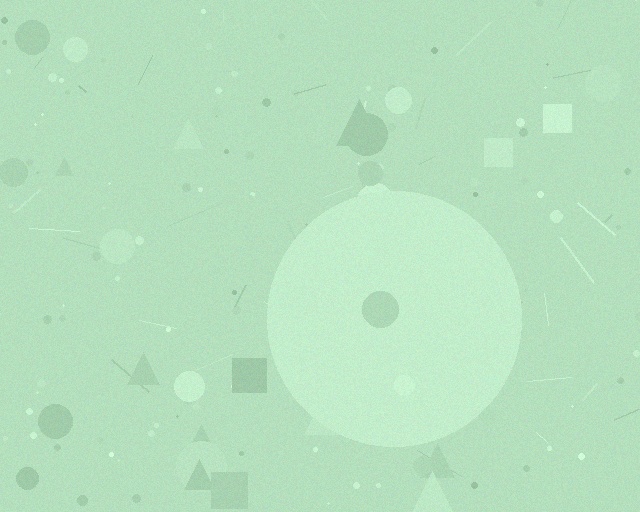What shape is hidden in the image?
A circle is hidden in the image.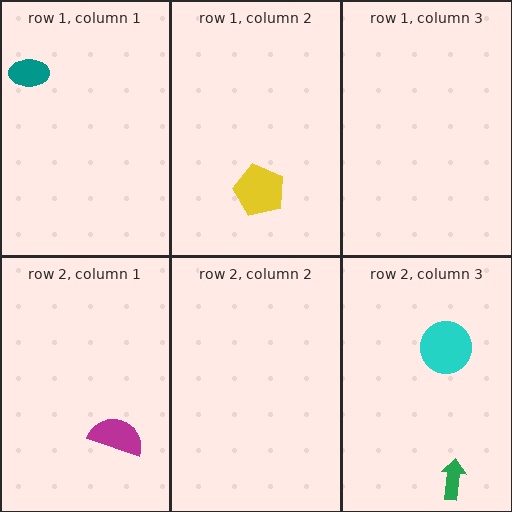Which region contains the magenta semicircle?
The row 2, column 1 region.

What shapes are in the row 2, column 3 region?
The cyan circle, the green arrow.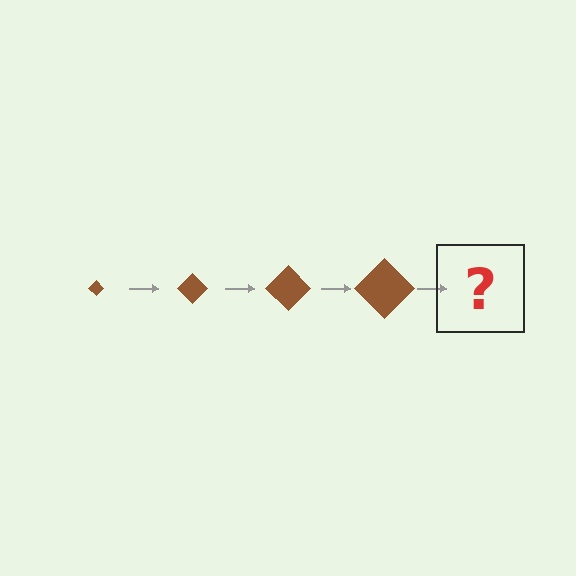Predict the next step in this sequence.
The next step is a brown diamond, larger than the previous one.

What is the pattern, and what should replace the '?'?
The pattern is that the diamond gets progressively larger each step. The '?' should be a brown diamond, larger than the previous one.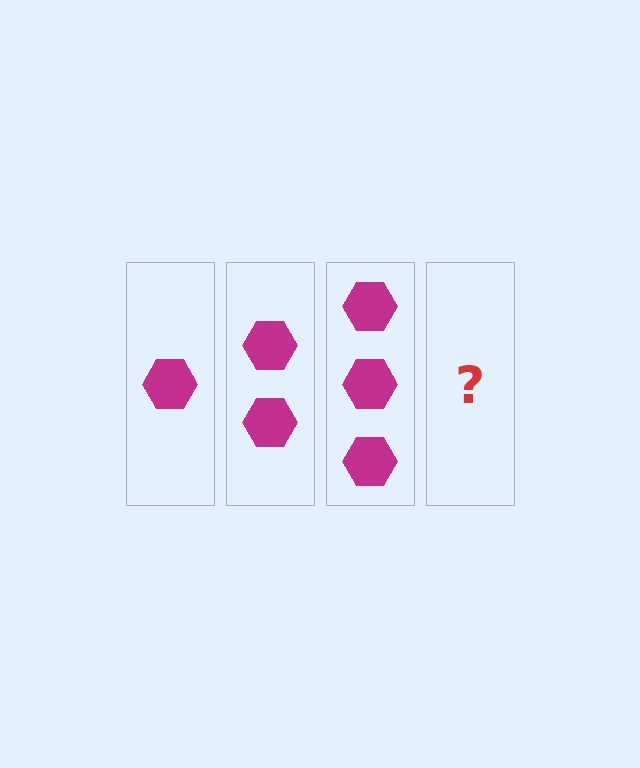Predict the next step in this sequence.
The next step is 4 hexagons.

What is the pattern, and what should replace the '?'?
The pattern is that each step adds one more hexagon. The '?' should be 4 hexagons.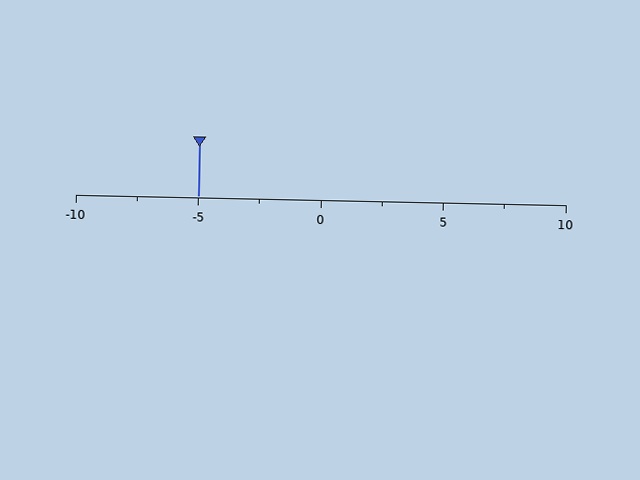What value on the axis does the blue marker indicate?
The marker indicates approximately -5.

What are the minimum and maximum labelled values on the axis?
The axis runs from -10 to 10.